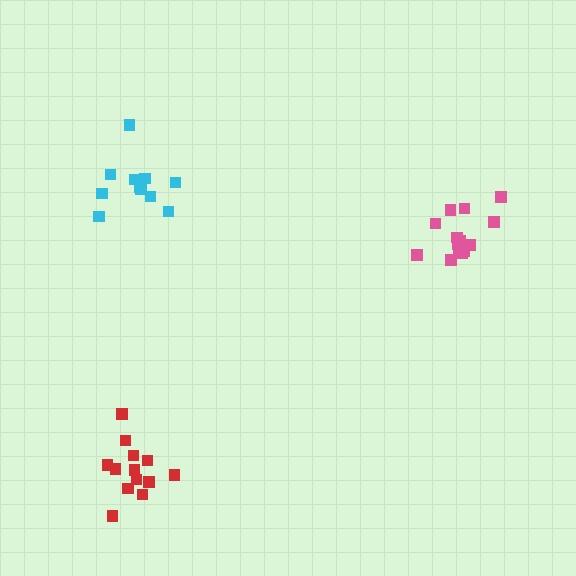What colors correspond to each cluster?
The clusters are colored: red, cyan, pink.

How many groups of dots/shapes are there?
There are 3 groups.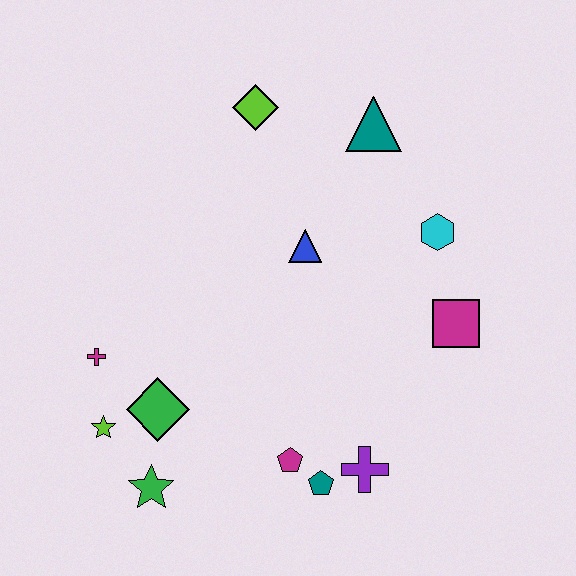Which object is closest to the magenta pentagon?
The teal pentagon is closest to the magenta pentagon.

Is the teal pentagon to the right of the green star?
Yes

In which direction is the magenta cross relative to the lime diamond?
The magenta cross is below the lime diamond.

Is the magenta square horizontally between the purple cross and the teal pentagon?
No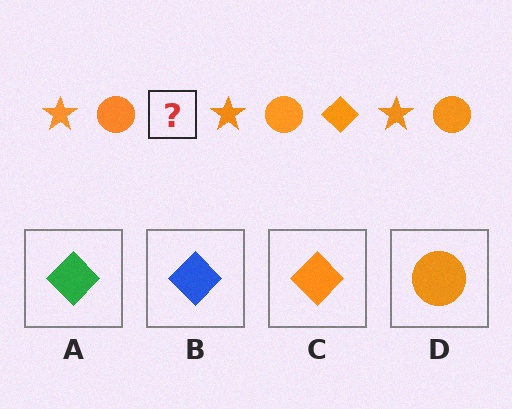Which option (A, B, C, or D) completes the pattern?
C.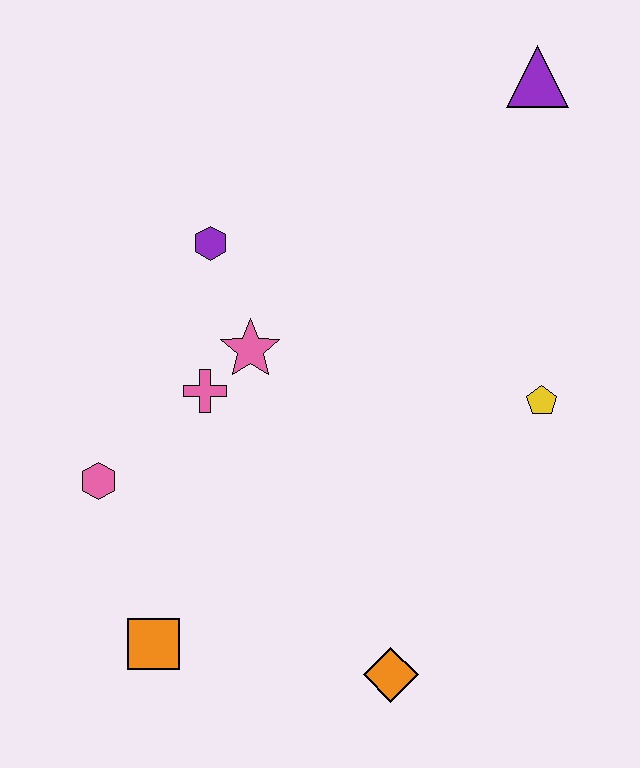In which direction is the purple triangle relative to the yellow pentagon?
The purple triangle is above the yellow pentagon.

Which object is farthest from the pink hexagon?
The purple triangle is farthest from the pink hexagon.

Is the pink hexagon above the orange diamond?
Yes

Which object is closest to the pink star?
The pink cross is closest to the pink star.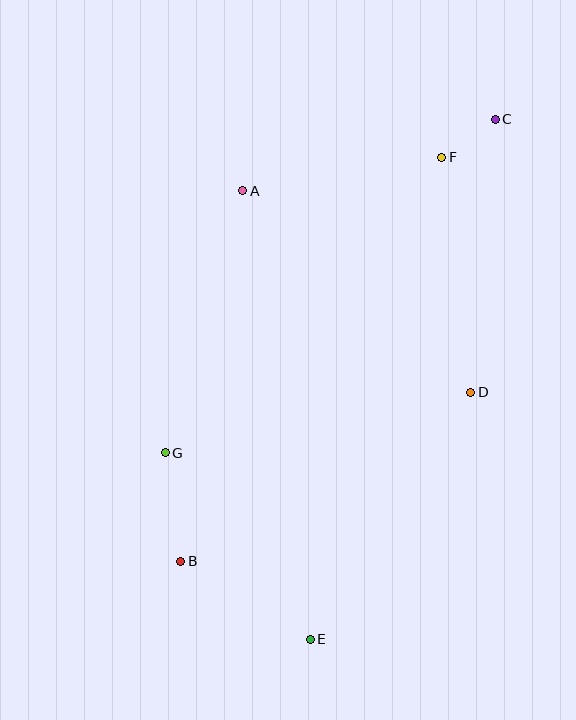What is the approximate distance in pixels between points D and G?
The distance between D and G is approximately 311 pixels.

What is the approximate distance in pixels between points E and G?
The distance between E and G is approximately 236 pixels.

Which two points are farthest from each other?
Points C and E are farthest from each other.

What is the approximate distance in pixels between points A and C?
The distance between A and C is approximately 262 pixels.